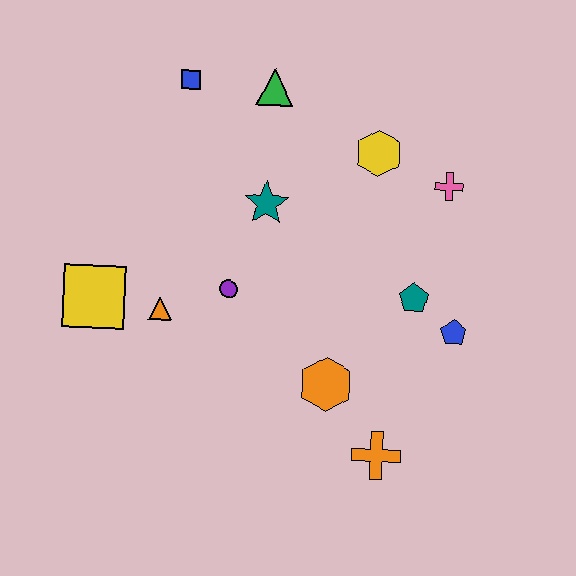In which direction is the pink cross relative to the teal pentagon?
The pink cross is above the teal pentagon.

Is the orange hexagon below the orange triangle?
Yes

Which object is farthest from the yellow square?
The pink cross is farthest from the yellow square.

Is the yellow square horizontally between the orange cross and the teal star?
No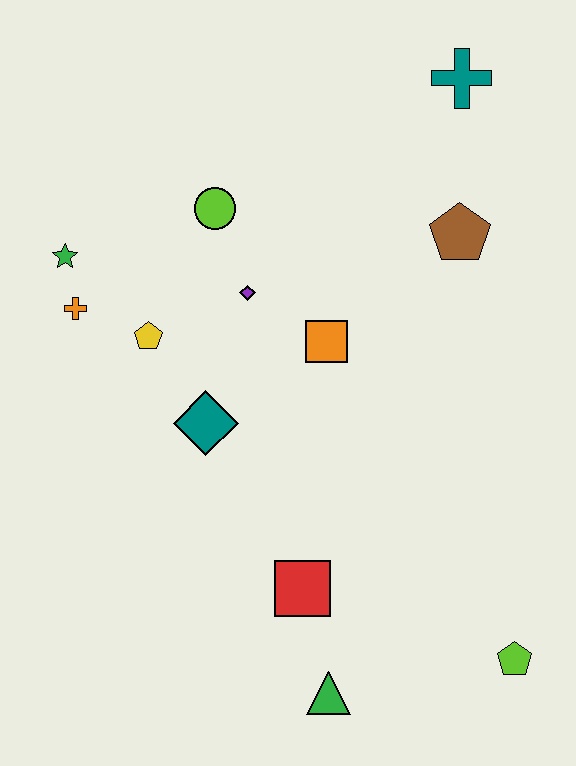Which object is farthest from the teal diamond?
The teal cross is farthest from the teal diamond.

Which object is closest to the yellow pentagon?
The orange cross is closest to the yellow pentagon.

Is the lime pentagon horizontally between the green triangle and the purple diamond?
No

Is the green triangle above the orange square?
No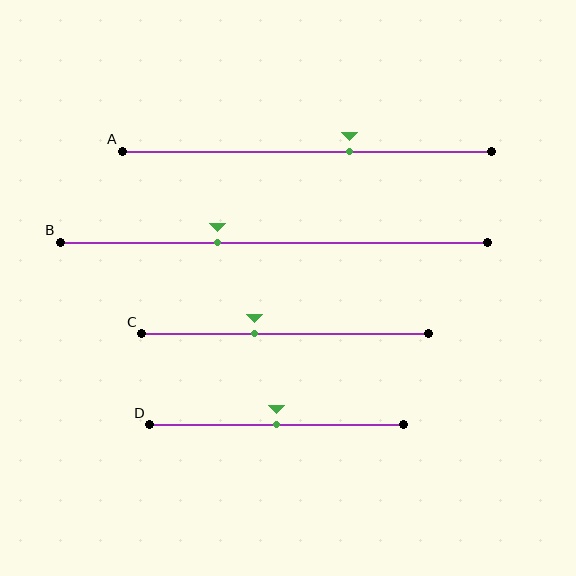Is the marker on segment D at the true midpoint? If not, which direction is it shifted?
Yes, the marker on segment D is at the true midpoint.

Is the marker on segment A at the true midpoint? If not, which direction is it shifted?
No, the marker on segment A is shifted to the right by about 12% of the segment length.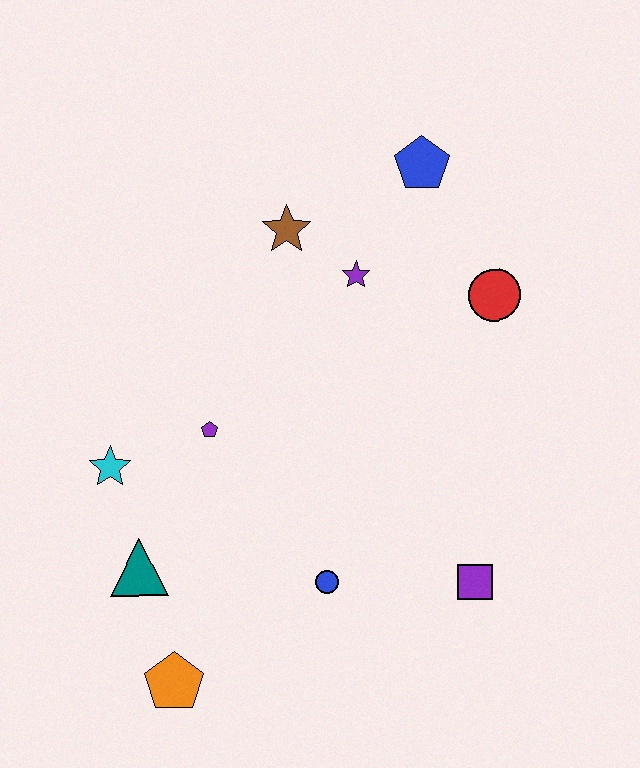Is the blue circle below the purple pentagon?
Yes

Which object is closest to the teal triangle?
The cyan star is closest to the teal triangle.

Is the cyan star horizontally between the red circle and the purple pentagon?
No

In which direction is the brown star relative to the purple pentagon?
The brown star is above the purple pentagon.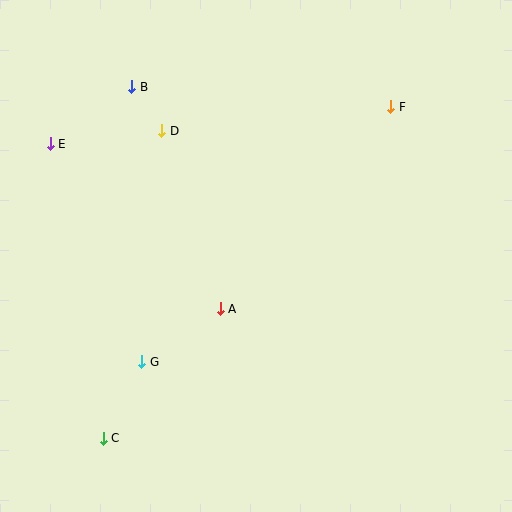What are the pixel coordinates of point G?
Point G is at (142, 362).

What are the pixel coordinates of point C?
Point C is at (103, 438).